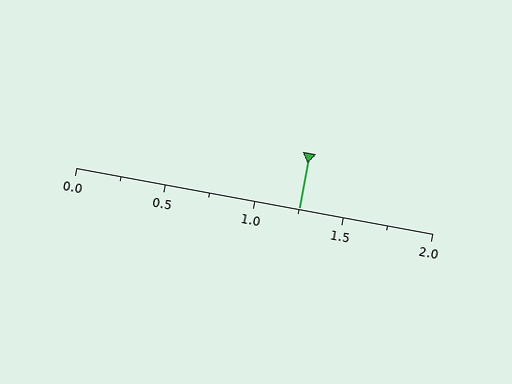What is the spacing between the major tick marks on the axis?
The major ticks are spaced 0.5 apart.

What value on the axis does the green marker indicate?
The marker indicates approximately 1.25.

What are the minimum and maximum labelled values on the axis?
The axis runs from 0.0 to 2.0.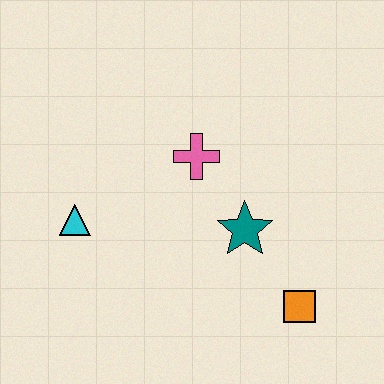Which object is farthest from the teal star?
The cyan triangle is farthest from the teal star.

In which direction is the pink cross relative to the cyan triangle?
The pink cross is to the right of the cyan triangle.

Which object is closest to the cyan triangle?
The pink cross is closest to the cyan triangle.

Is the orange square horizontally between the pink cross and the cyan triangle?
No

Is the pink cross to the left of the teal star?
Yes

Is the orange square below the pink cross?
Yes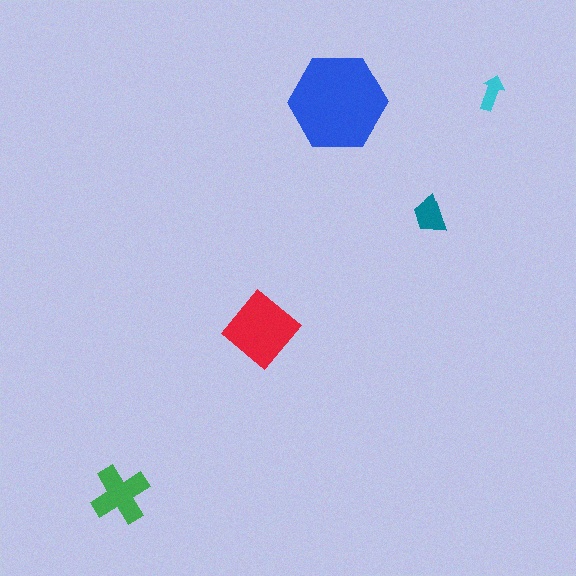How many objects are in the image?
There are 5 objects in the image.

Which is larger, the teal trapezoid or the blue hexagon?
The blue hexagon.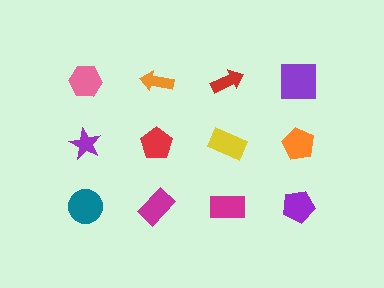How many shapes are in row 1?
4 shapes.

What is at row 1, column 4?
A purple square.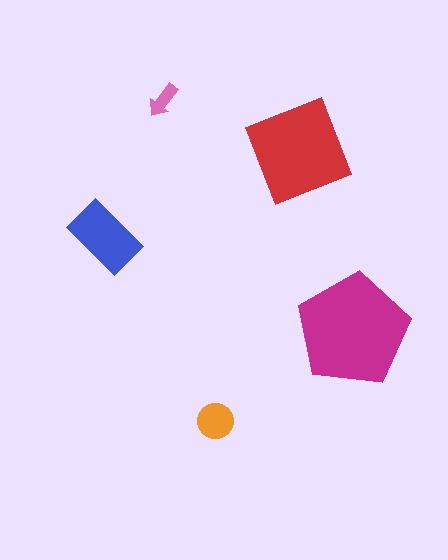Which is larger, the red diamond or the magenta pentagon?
The magenta pentagon.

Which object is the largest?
The magenta pentagon.